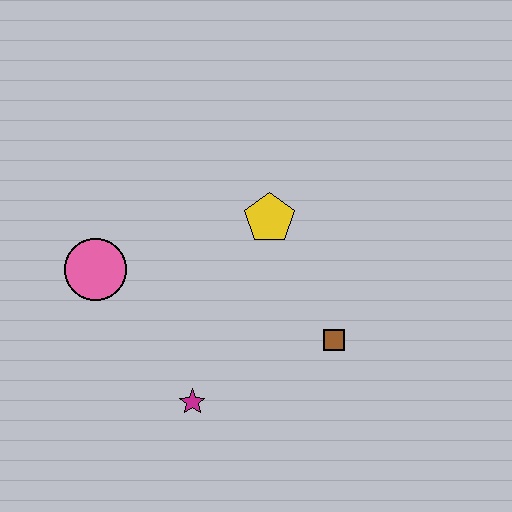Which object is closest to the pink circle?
The magenta star is closest to the pink circle.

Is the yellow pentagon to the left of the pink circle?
No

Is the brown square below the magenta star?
No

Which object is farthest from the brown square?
The pink circle is farthest from the brown square.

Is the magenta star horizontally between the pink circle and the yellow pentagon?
Yes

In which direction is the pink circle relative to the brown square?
The pink circle is to the left of the brown square.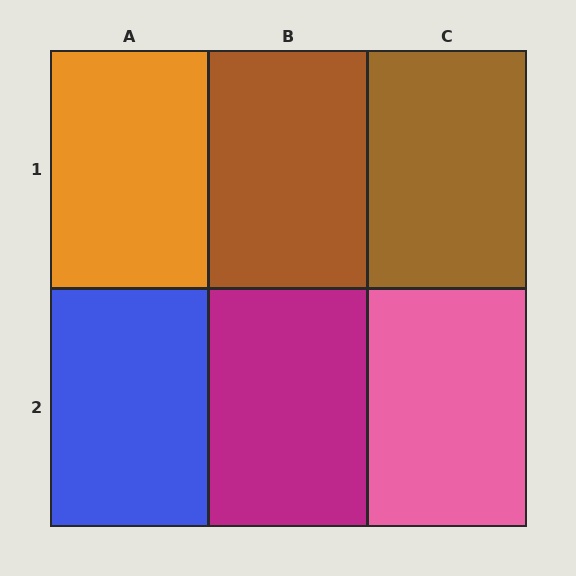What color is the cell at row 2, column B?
Magenta.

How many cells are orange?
1 cell is orange.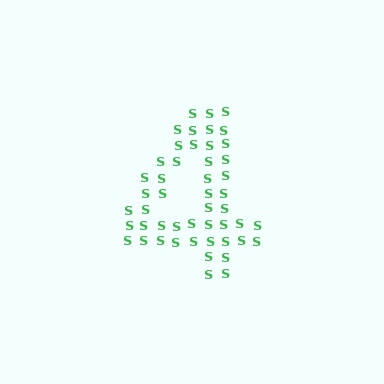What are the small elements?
The small elements are letter S's.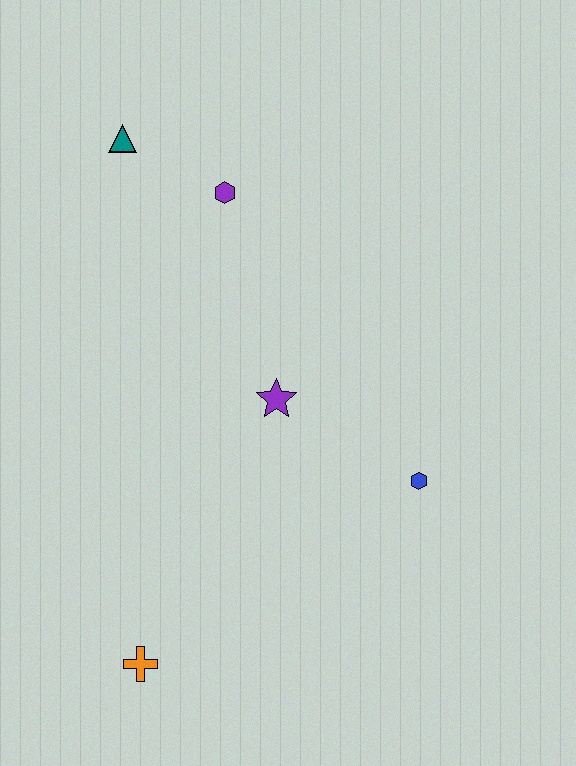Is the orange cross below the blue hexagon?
Yes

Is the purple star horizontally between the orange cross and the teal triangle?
No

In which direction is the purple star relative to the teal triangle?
The purple star is below the teal triangle.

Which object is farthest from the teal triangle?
The orange cross is farthest from the teal triangle.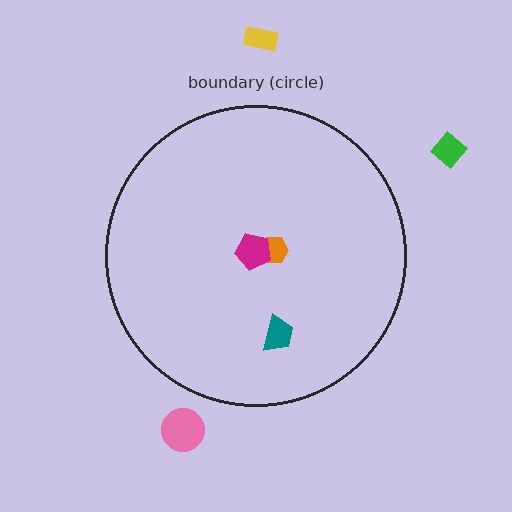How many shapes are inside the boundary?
3 inside, 3 outside.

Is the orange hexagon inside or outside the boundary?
Inside.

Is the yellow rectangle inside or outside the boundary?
Outside.